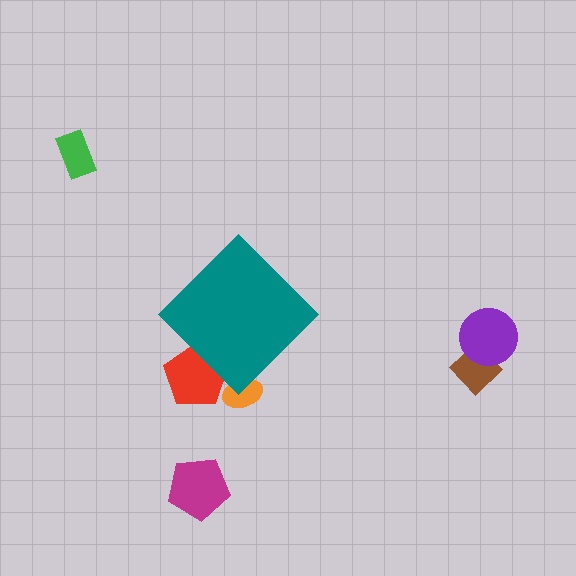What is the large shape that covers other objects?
A teal diamond.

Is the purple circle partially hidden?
No, the purple circle is fully visible.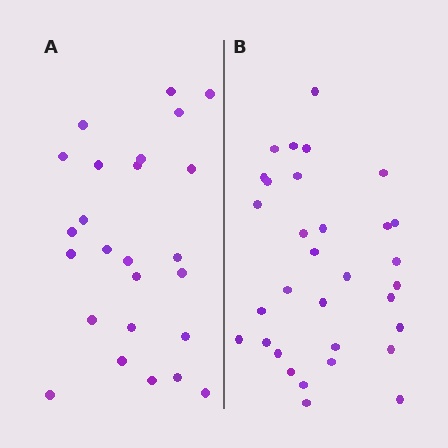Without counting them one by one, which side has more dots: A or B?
Region B (the right region) has more dots.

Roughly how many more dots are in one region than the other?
Region B has roughly 8 or so more dots than region A.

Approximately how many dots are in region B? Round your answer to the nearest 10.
About 30 dots. (The exact count is 32, which rounds to 30.)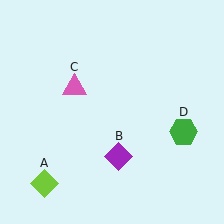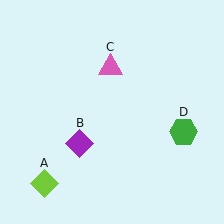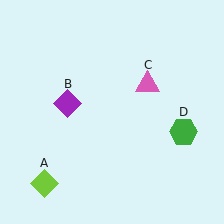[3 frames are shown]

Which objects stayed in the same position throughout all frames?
Lime diamond (object A) and green hexagon (object D) remained stationary.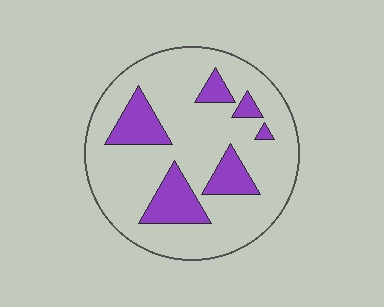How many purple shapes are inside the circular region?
6.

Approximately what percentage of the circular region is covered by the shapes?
Approximately 20%.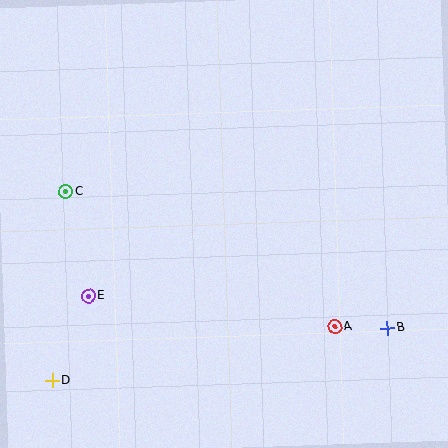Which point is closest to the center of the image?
Point A at (335, 327) is closest to the center.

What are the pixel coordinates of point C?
Point C is at (66, 192).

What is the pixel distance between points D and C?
The distance between D and C is 189 pixels.